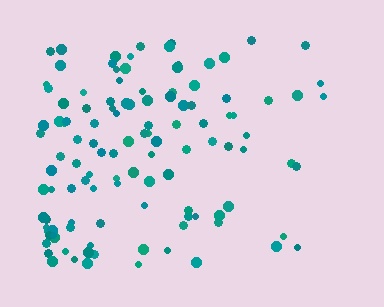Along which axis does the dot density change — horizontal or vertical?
Horizontal.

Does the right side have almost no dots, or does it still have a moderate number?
Still a moderate number, just noticeably fewer than the left.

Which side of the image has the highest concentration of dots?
The left.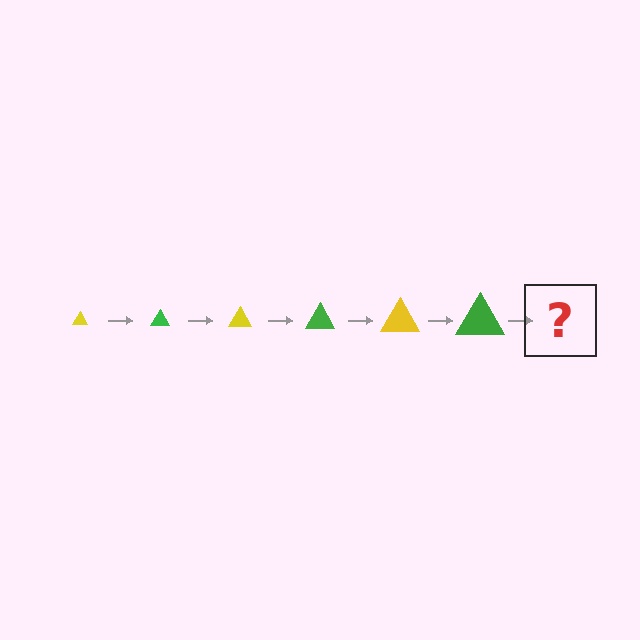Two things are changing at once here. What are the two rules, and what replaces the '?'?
The two rules are that the triangle grows larger each step and the color cycles through yellow and green. The '?' should be a yellow triangle, larger than the previous one.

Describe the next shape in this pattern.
It should be a yellow triangle, larger than the previous one.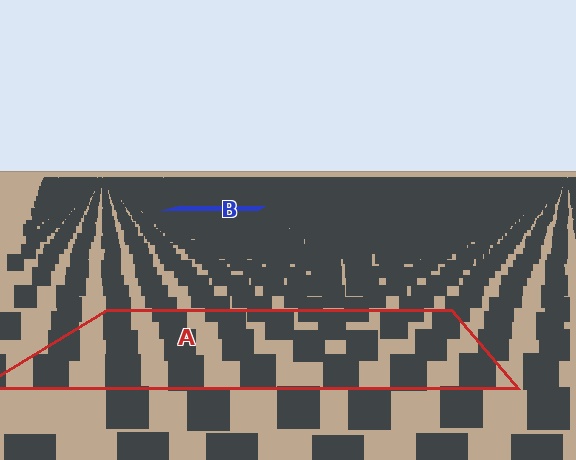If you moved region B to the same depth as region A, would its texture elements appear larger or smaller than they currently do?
They would appear larger. At a closer depth, the same texture elements are projected at a bigger on-screen size.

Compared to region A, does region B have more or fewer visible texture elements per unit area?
Region B has more texture elements per unit area — they are packed more densely because it is farther away.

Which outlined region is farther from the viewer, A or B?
Region B is farther from the viewer — the texture elements inside it appear smaller and more densely packed.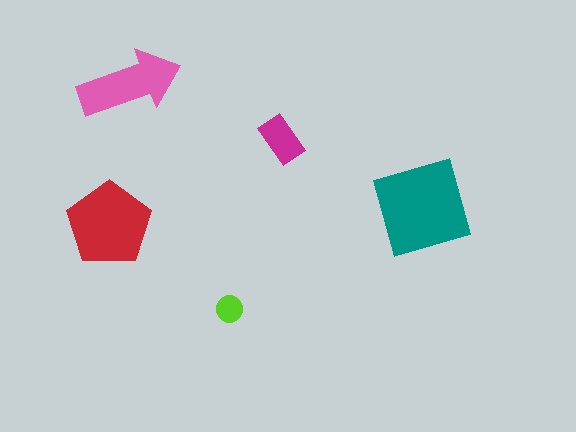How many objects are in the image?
There are 5 objects in the image.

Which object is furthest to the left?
The red pentagon is leftmost.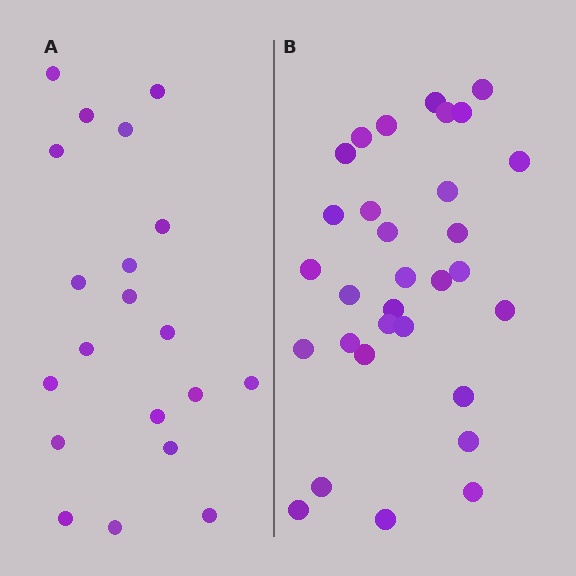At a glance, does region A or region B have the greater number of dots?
Region B (the right region) has more dots.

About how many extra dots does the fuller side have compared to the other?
Region B has roughly 12 or so more dots than region A.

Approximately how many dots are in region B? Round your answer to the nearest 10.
About 30 dots. (The exact count is 31, which rounds to 30.)